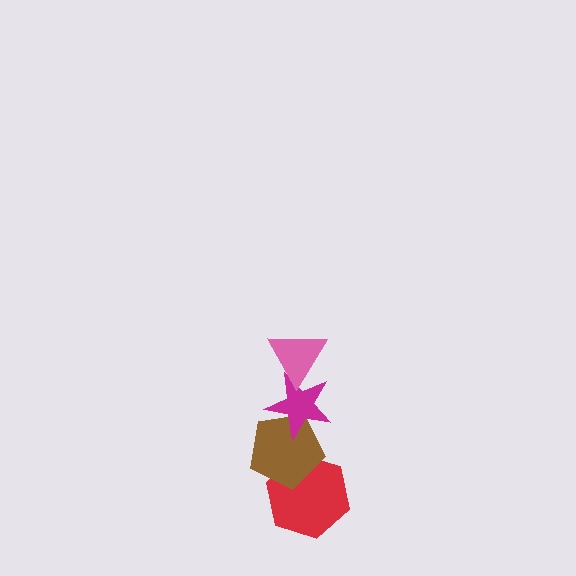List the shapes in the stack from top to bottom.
From top to bottom: the pink triangle, the magenta star, the brown pentagon, the red hexagon.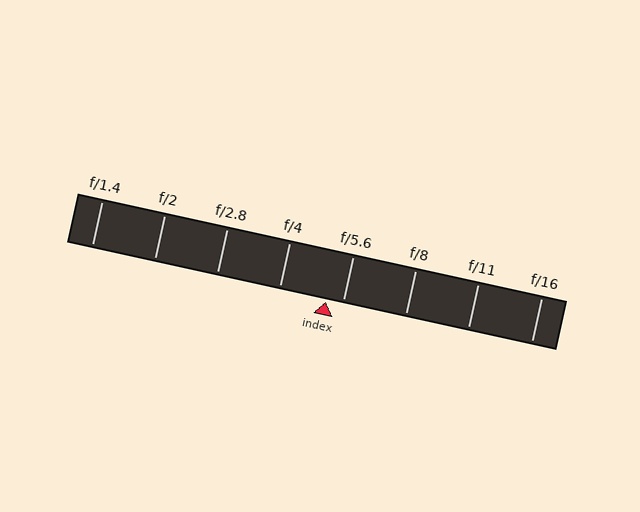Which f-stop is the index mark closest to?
The index mark is closest to f/5.6.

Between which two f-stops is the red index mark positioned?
The index mark is between f/4 and f/5.6.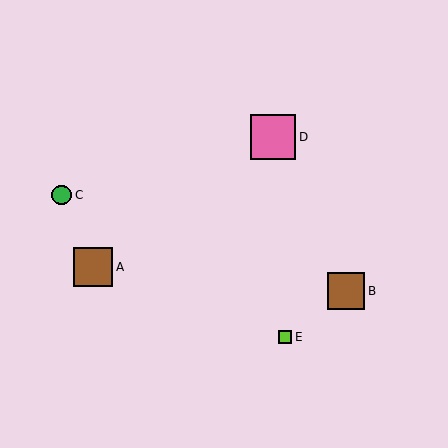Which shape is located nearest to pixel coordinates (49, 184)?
The green circle (labeled C) at (62, 195) is nearest to that location.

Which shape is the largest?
The pink square (labeled D) is the largest.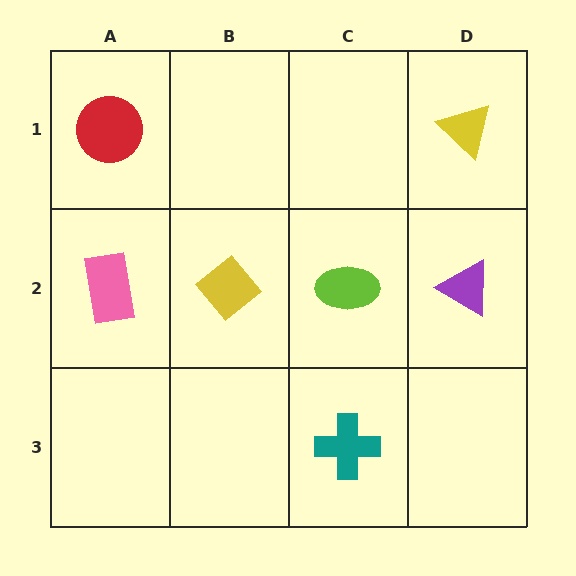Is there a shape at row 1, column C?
No, that cell is empty.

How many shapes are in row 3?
1 shape.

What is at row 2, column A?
A pink rectangle.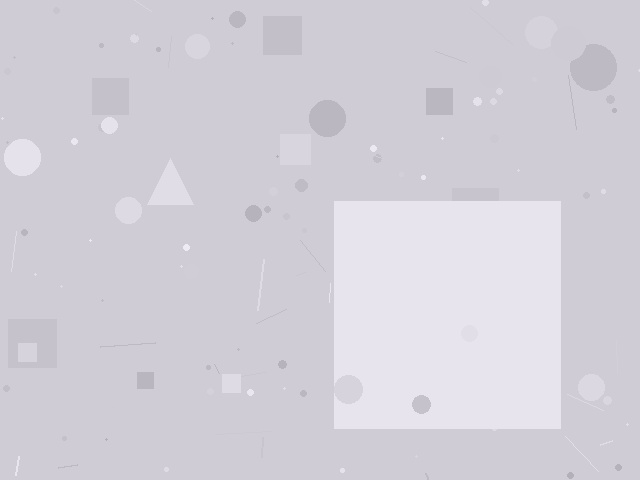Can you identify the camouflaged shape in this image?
The camouflaged shape is a square.